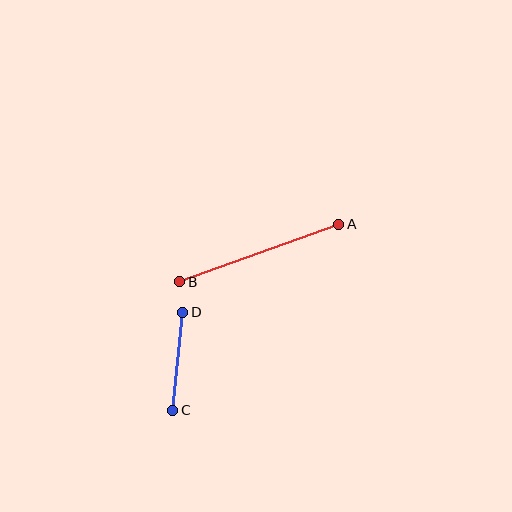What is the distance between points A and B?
The distance is approximately 169 pixels.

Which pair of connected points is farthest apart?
Points A and B are farthest apart.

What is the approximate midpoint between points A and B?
The midpoint is at approximately (259, 253) pixels.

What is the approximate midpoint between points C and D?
The midpoint is at approximately (178, 361) pixels.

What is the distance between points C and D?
The distance is approximately 98 pixels.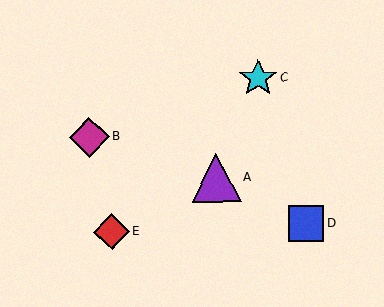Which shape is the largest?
The purple triangle (labeled A) is the largest.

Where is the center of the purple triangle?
The center of the purple triangle is at (216, 178).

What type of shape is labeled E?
Shape E is a red diamond.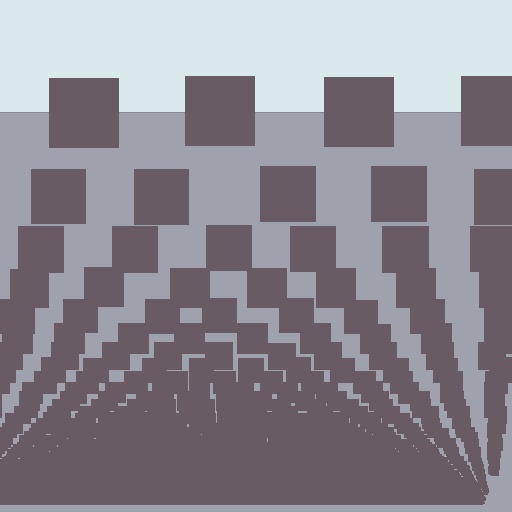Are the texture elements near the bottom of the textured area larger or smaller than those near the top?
Smaller. The gradient is inverted — elements near the bottom are smaller and denser.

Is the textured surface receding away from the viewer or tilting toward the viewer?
The surface appears to tilt toward the viewer. Texture elements get larger and sparser toward the top.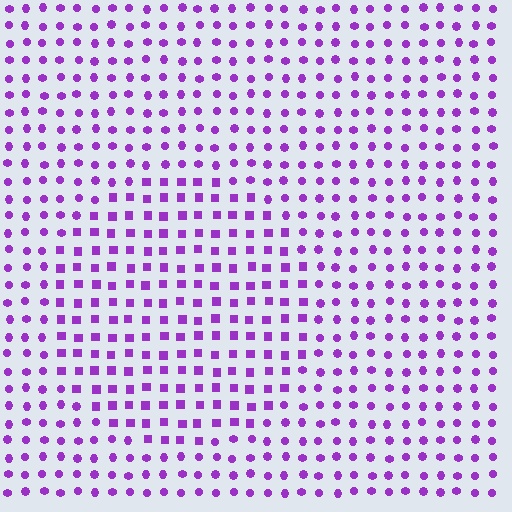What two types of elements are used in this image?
The image uses squares inside the circle region and circles outside it.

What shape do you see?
I see a circle.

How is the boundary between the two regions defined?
The boundary is defined by a change in element shape: squares inside vs. circles outside. All elements share the same color and spacing.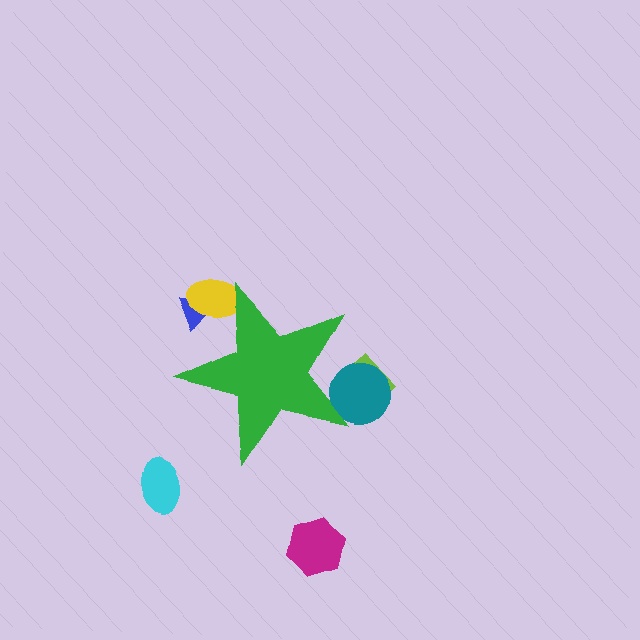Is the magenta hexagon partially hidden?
No, the magenta hexagon is fully visible.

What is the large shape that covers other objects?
A green star.